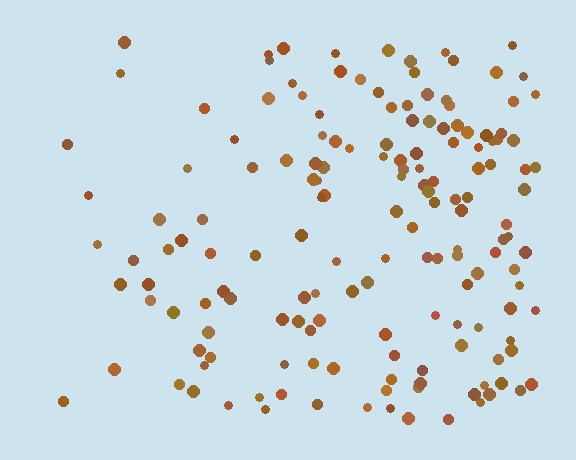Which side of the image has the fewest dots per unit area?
The left.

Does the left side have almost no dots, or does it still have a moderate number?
Still a moderate number, just noticeably fewer than the right.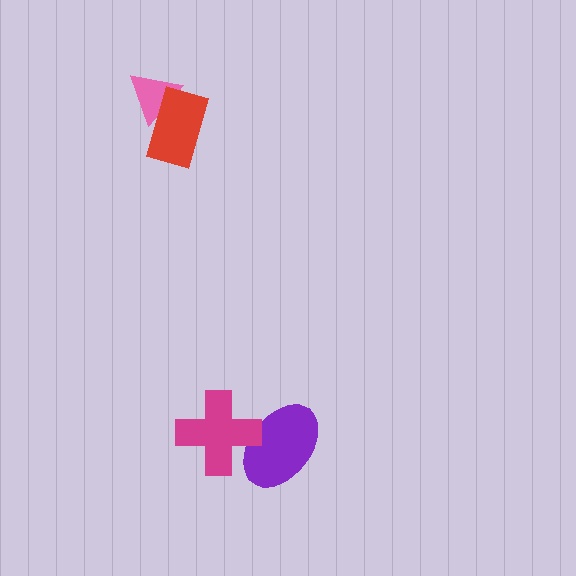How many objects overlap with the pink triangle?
1 object overlaps with the pink triangle.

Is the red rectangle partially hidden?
No, no other shape covers it.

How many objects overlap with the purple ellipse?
1 object overlaps with the purple ellipse.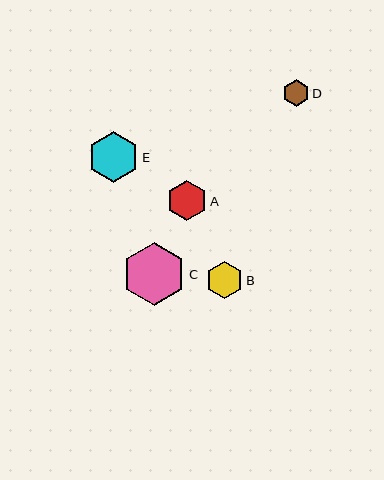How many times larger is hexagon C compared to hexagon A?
Hexagon C is approximately 1.6 times the size of hexagon A.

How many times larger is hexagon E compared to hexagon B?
Hexagon E is approximately 1.4 times the size of hexagon B.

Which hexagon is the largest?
Hexagon C is the largest with a size of approximately 63 pixels.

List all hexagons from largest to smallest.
From largest to smallest: C, E, A, B, D.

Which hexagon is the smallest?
Hexagon D is the smallest with a size of approximately 27 pixels.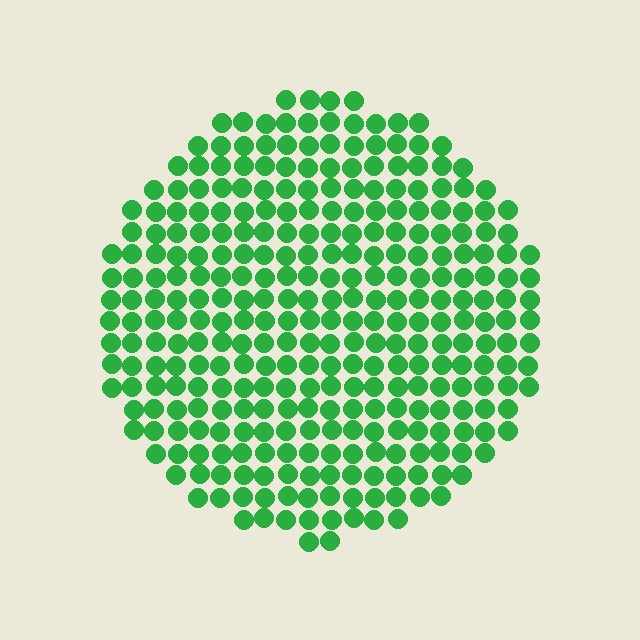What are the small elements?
The small elements are circles.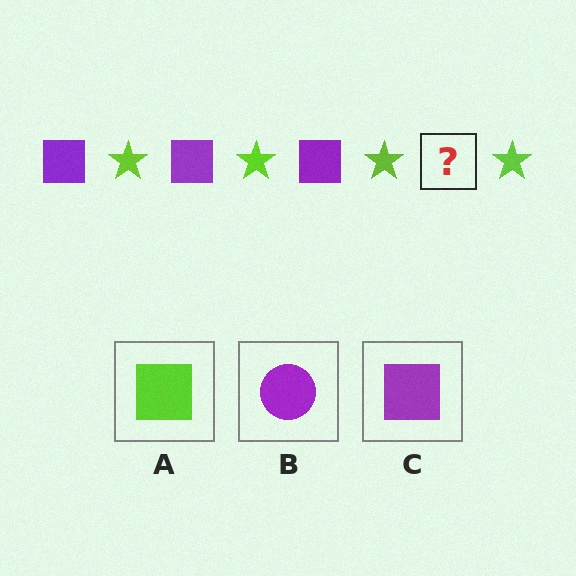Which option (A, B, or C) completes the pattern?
C.